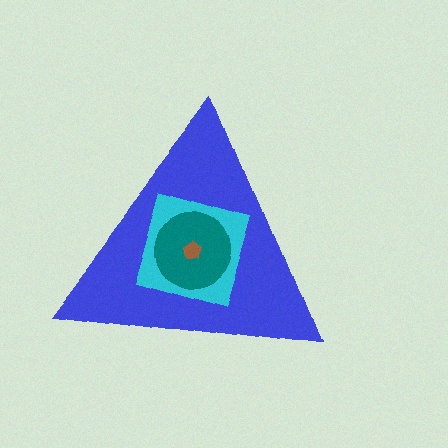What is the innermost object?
The brown pentagon.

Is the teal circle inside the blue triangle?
Yes.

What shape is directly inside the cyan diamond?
The teal circle.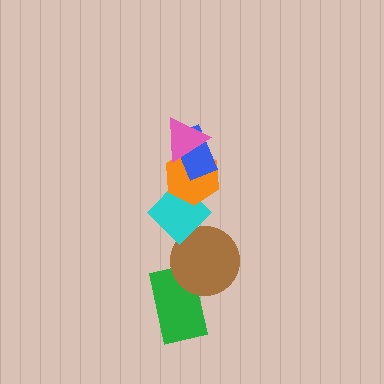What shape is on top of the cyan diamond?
The orange hexagon is on top of the cyan diamond.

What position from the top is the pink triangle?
The pink triangle is 1st from the top.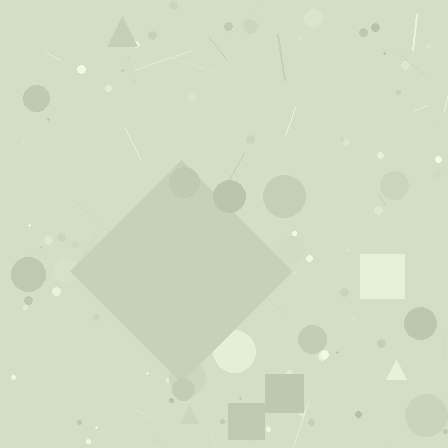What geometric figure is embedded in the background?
A diamond is embedded in the background.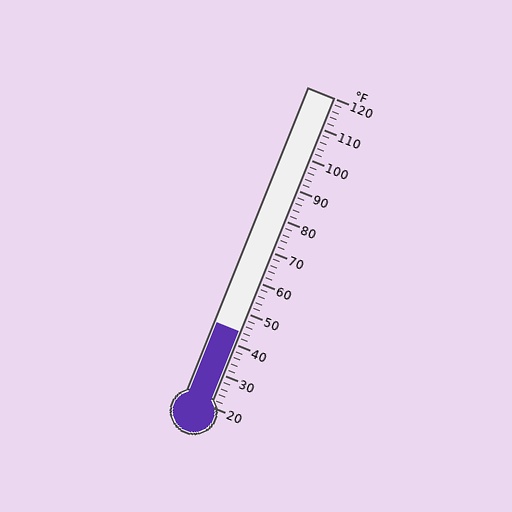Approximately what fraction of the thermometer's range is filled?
The thermometer is filled to approximately 25% of its range.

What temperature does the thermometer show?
The thermometer shows approximately 44°F.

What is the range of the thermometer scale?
The thermometer scale ranges from 20°F to 120°F.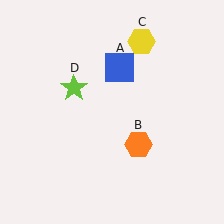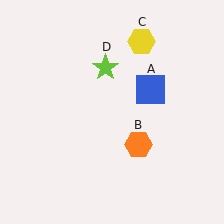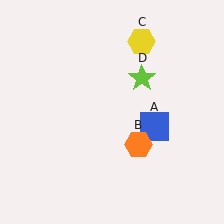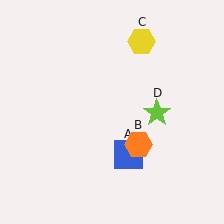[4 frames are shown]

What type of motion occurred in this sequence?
The blue square (object A), lime star (object D) rotated clockwise around the center of the scene.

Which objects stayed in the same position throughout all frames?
Orange hexagon (object B) and yellow hexagon (object C) remained stationary.